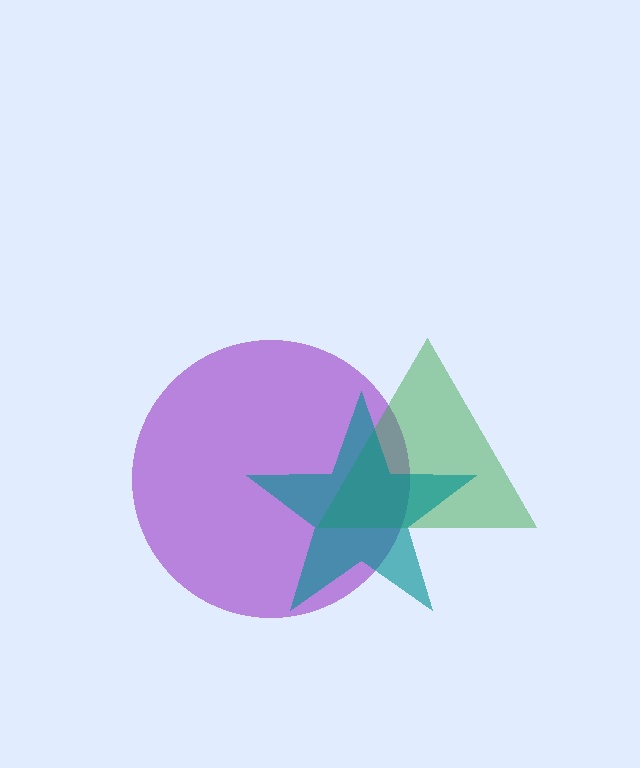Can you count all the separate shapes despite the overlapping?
Yes, there are 3 separate shapes.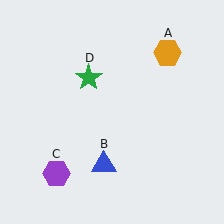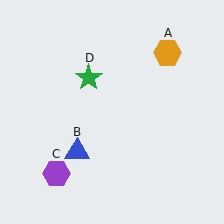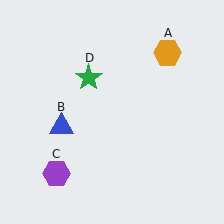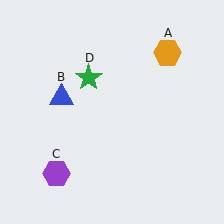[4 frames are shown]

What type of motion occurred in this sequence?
The blue triangle (object B) rotated clockwise around the center of the scene.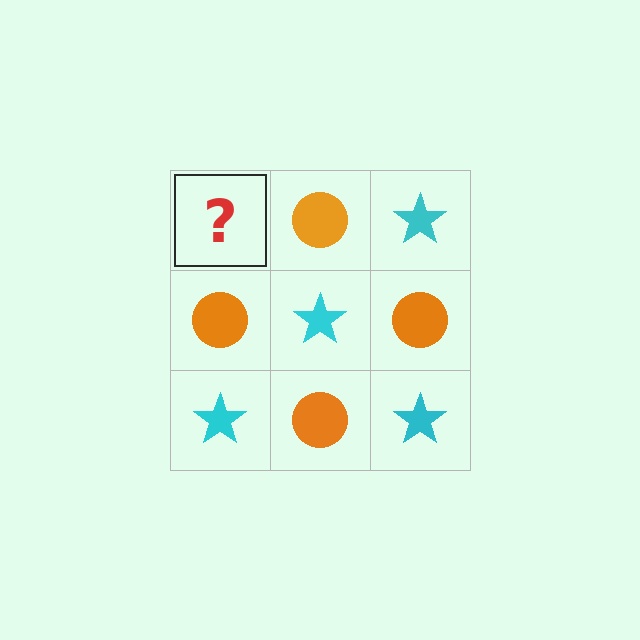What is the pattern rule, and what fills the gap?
The rule is that it alternates cyan star and orange circle in a checkerboard pattern. The gap should be filled with a cyan star.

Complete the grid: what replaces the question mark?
The question mark should be replaced with a cyan star.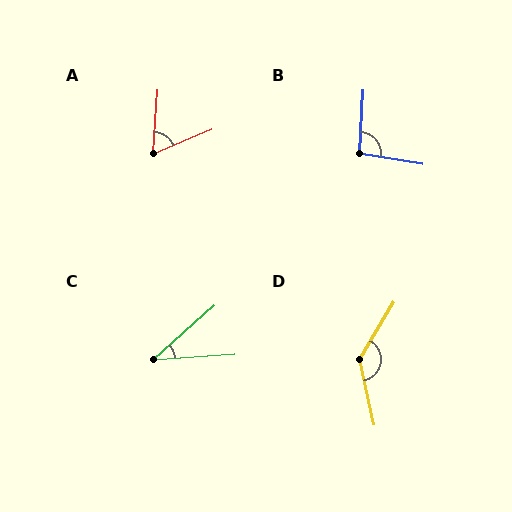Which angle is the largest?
D, at approximately 137 degrees.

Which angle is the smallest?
C, at approximately 38 degrees.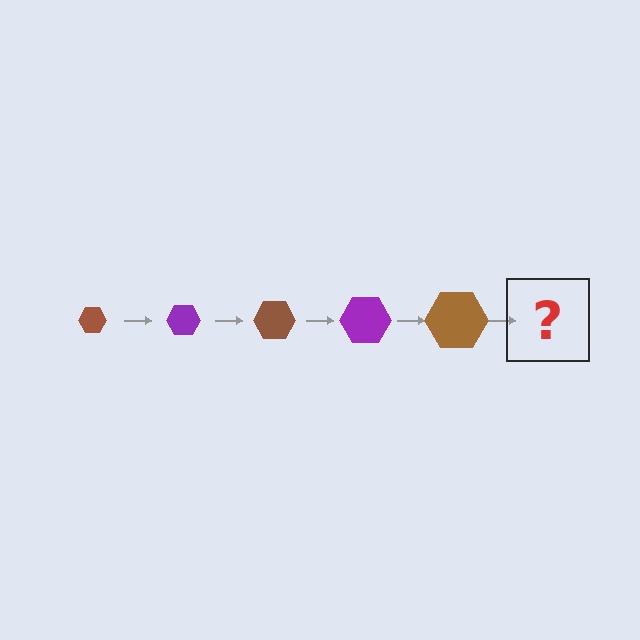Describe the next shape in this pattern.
It should be a purple hexagon, larger than the previous one.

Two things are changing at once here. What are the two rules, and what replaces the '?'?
The two rules are that the hexagon grows larger each step and the color cycles through brown and purple. The '?' should be a purple hexagon, larger than the previous one.